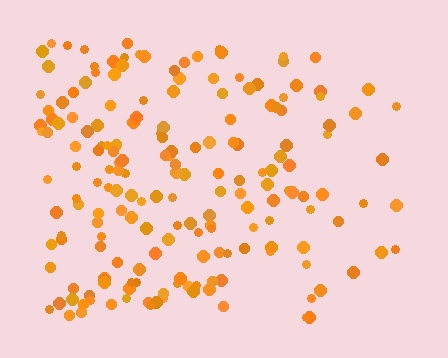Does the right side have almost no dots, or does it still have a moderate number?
Still a moderate number, just noticeably fewer than the left.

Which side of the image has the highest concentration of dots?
The left.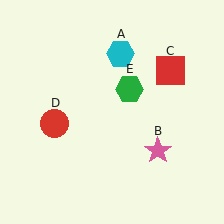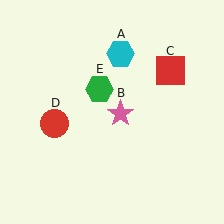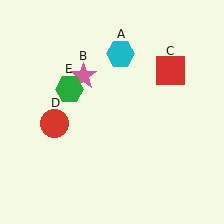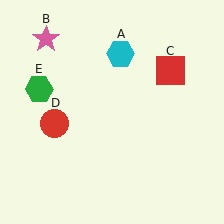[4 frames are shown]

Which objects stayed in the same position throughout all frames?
Cyan hexagon (object A) and red square (object C) and red circle (object D) remained stationary.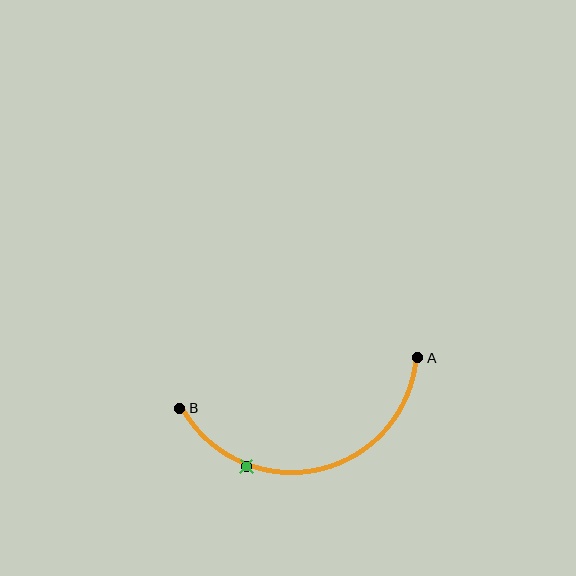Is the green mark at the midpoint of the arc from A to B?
No. The green mark lies on the arc but is closer to endpoint B. The arc midpoint would be at the point on the curve equidistant along the arc from both A and B.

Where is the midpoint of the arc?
The arc midpoint is the point on the curve farthest from the straight line joining A and B. It sits below that line.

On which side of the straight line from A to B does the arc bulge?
The arc bulges below the straight line connecting A and B.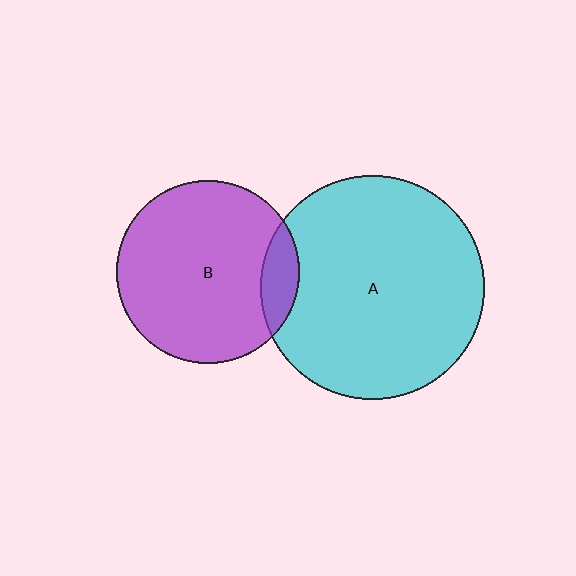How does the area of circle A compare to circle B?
Approximately 1.5 times.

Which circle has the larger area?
Circle A (cyan).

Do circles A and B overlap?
Yes.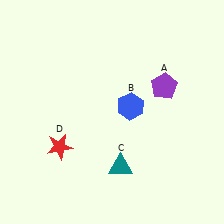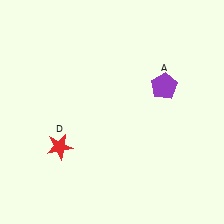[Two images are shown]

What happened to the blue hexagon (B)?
The blue hexagon (B) was removed in Image 2. It was in the top-right area of Image 1.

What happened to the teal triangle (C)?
The teal triangle (C) was removed in Image 2. It was in the bottom-right area of Image 1.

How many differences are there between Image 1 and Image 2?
There are 2 differences between the two images.